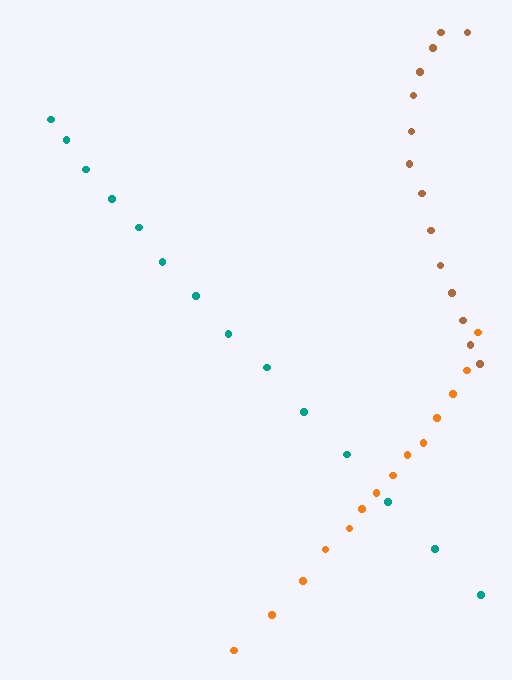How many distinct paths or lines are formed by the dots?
There are 3 distinct paths.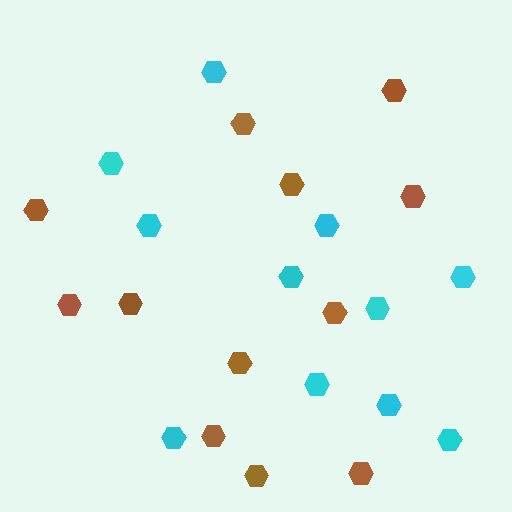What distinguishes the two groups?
There are 2 groups: one group of cyan hexagons (11) and one group of brown hexagons (12).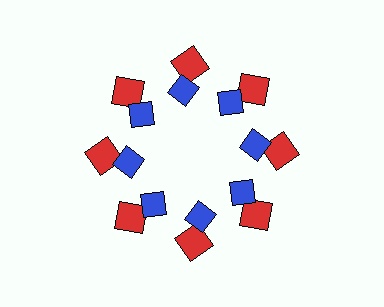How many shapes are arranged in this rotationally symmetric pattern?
There are 16 shapes, arranged in 8 groups of 2.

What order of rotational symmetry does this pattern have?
This pattern has 8-fold rotational symmetry.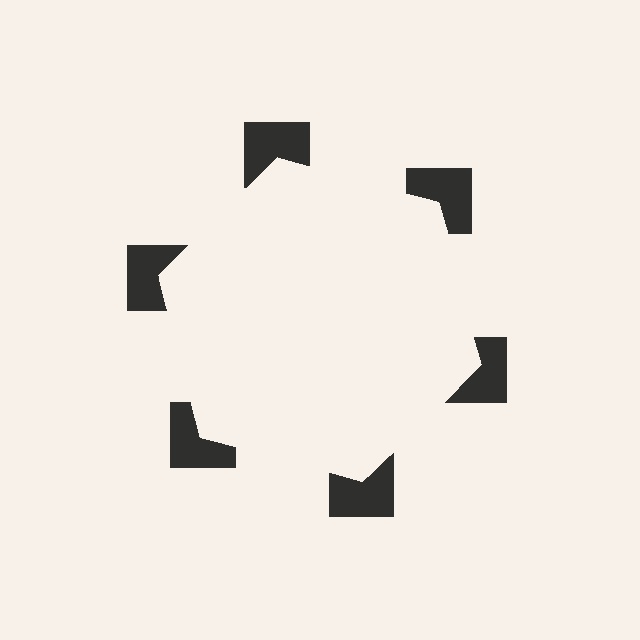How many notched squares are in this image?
There are 6 — one at each vertex of the illusory hexagon.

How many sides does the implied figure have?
6 sides.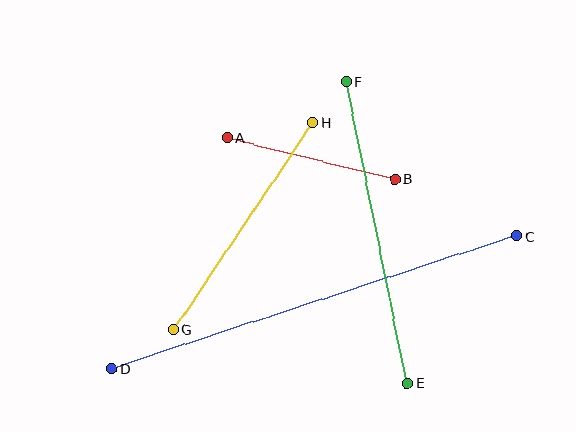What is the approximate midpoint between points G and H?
The midpoint is at approximately (243, 226) pixels.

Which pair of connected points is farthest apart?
Points C and D are farthest apart.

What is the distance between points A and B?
The distance is approximately 172 pixels.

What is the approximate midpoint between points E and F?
The midpoint is at approximately (377, 232) pixels.